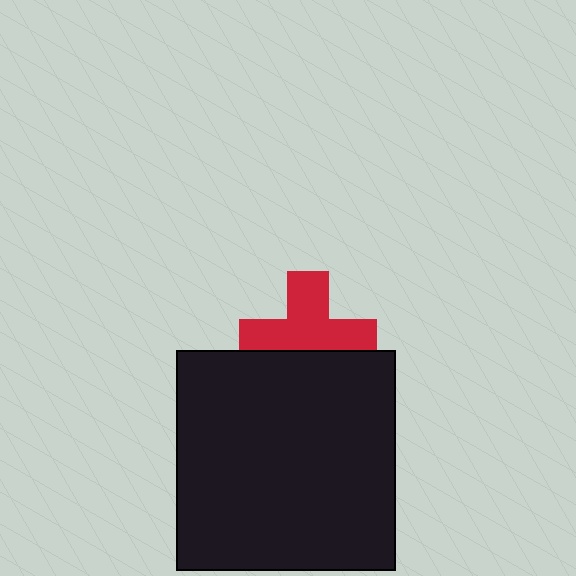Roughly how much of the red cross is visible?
About half of it is visible (roughly 63%).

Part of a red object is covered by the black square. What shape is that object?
It is a cross.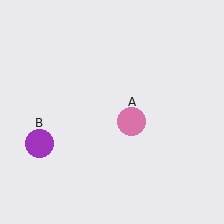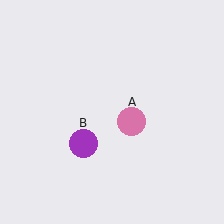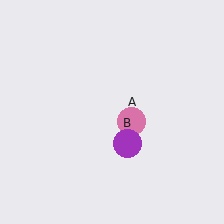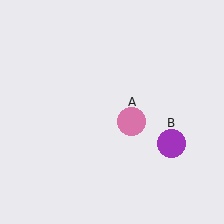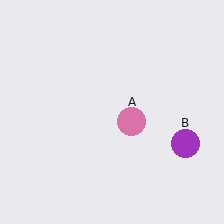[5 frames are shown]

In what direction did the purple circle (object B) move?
The purple circle (object B) moved right.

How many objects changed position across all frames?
1 object changed position: purple circle (object B).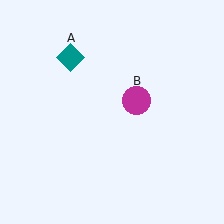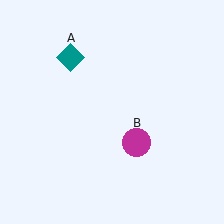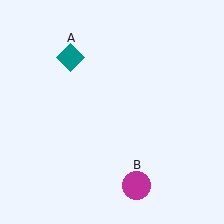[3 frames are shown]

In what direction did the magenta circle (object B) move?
The magenta circle (object B) moved down.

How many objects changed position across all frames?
1 object changed position: magenta circle (object B).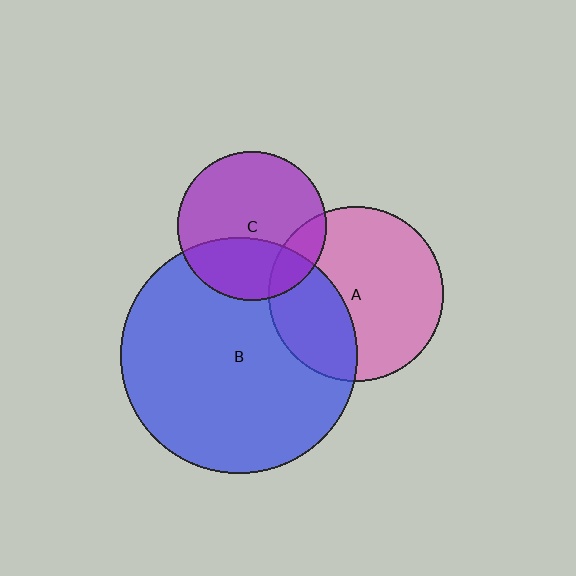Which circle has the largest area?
Circle B (blue).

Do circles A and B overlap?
Yes.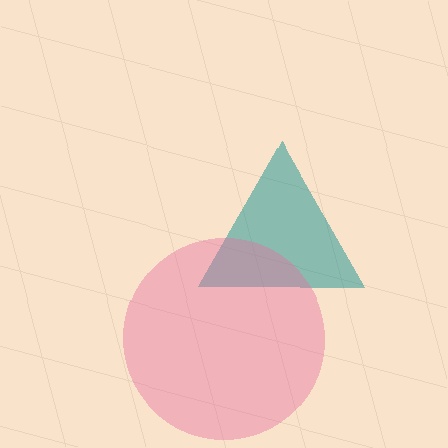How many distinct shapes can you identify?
There are 2 distinct shapes: a teal triangle, a pink circle.